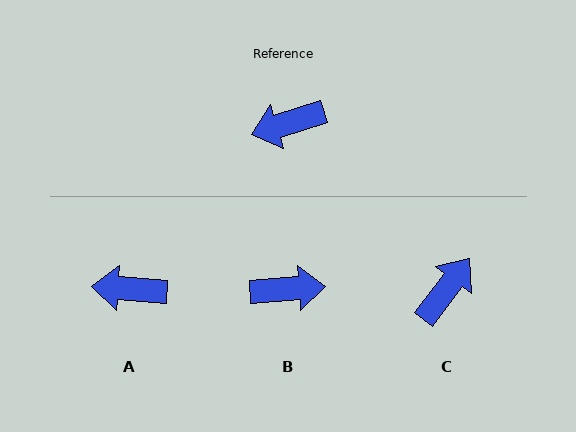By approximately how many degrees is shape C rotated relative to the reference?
Approximately 145 degrees clockwise.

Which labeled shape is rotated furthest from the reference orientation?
B, about 167 degrees away.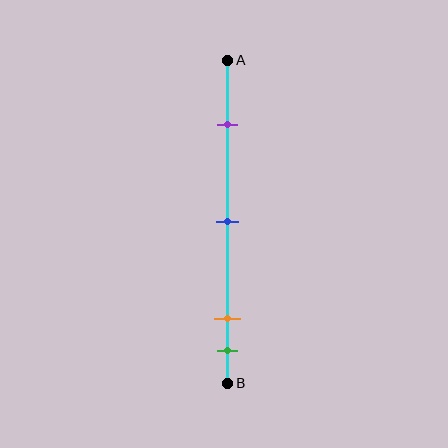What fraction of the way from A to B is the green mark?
The green mark is approximately 90% (0.9) of the way from A to B.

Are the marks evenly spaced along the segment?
No, the marks are not evenly spaced.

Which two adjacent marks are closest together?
The orange and green marks are the closest adjacent pair.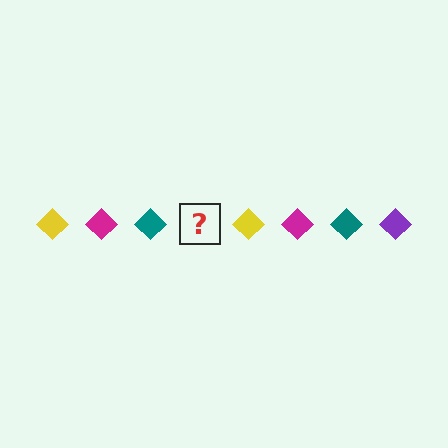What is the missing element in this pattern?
The missing element is a purple diamond.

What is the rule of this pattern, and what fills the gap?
The rule is that the pattern cycles through yellow, magenta, teal, purple diamonds. The gap should be filled with a purple diamond.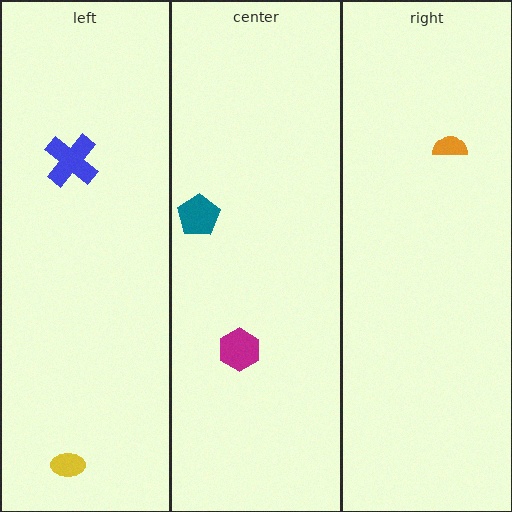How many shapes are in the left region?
2.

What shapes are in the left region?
The yellow ellipse, the blue cross.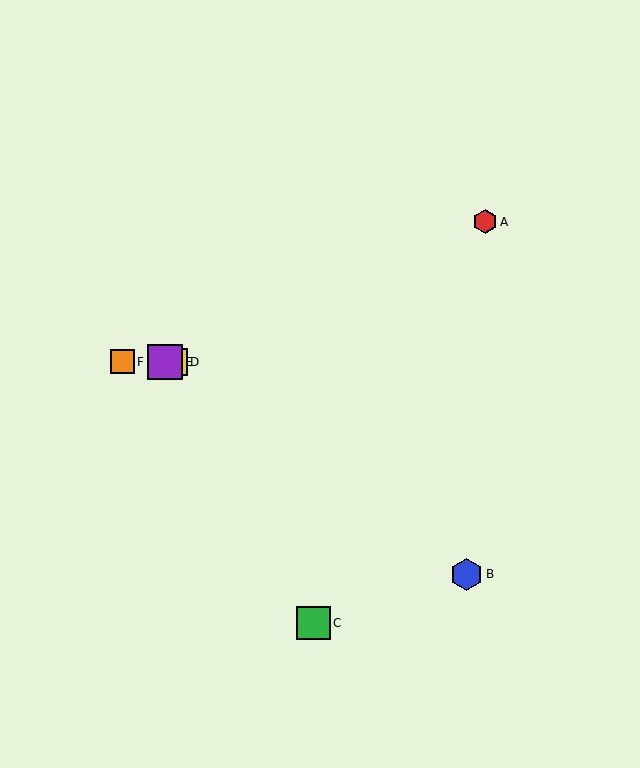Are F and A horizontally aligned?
No, F is at y≈362 and A is at y≈222.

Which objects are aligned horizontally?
Objects D, E, F are aligned horizontally.